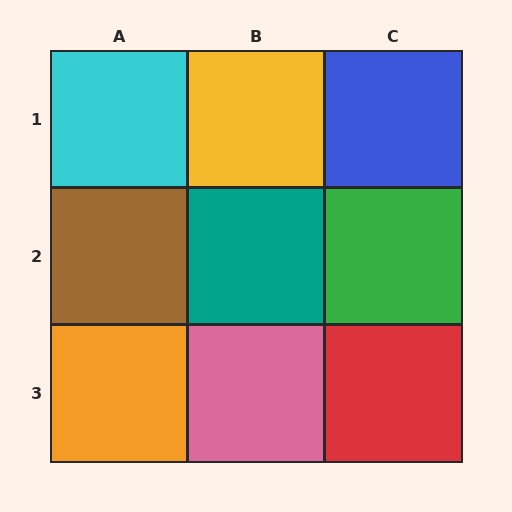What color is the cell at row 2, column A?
Brown.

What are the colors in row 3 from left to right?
Orange, pink, red.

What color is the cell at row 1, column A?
Cyan.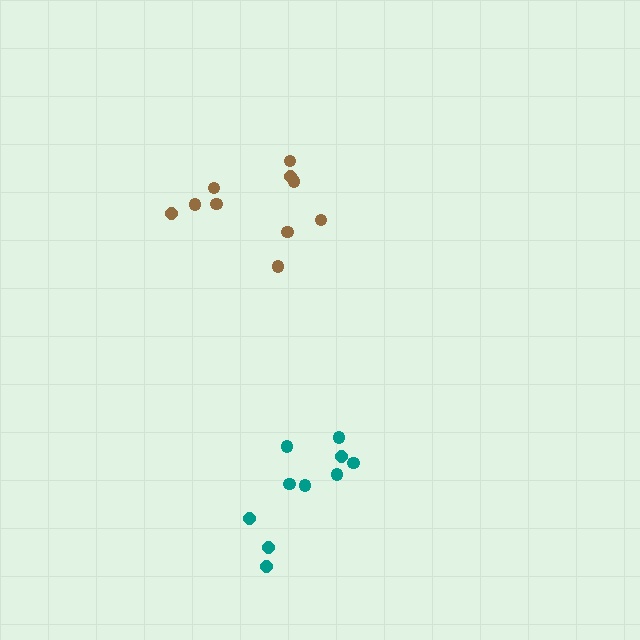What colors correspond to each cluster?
The clusters are colored: brown, teal.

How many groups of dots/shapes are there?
There are 2 groups.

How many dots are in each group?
Group 1: 10 dots, Group 2: 10 dots (20 total).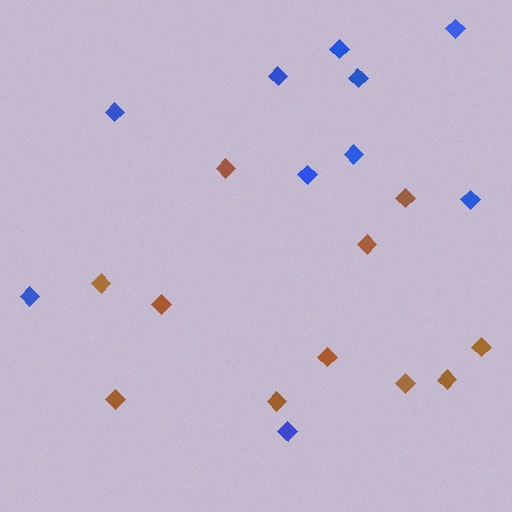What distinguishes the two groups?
There are 2 groups: one group of brown diamonds (11) and one group of blue diamonds (10).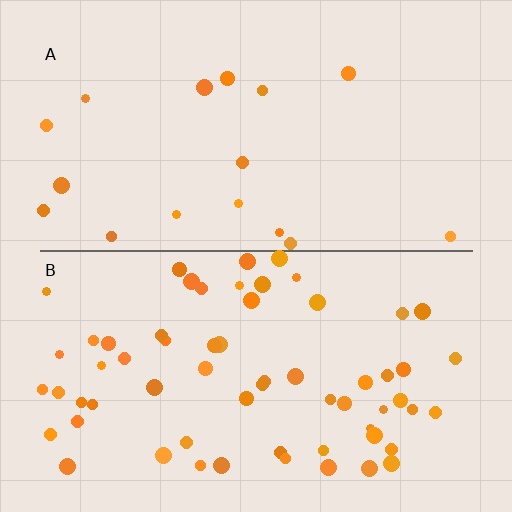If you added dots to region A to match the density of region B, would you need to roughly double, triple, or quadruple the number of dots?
Approximately quadruple.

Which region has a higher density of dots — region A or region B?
B (the bottom).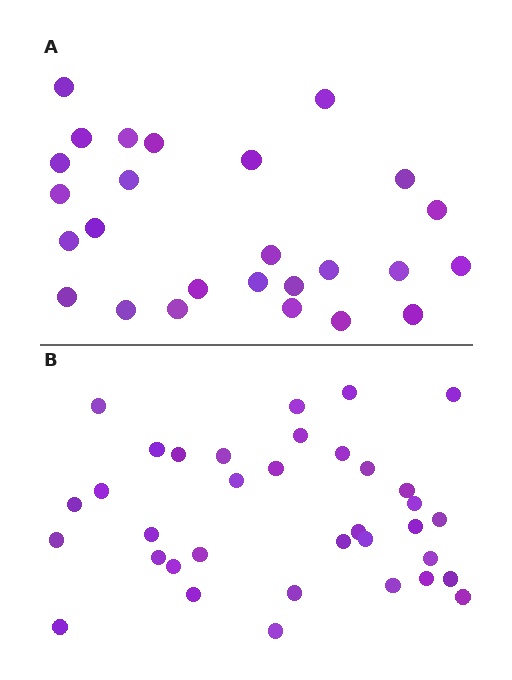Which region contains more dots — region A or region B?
Region B (the bottom region) has more dots.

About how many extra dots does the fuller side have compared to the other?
Region B has roughly 8 or so more dots than region A.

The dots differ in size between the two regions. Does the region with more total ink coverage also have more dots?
No. Region A has more total ink coverage because its dots are larger, but region B actually contains more individual dots. Total area can be misleading — the number of items is what matters here.